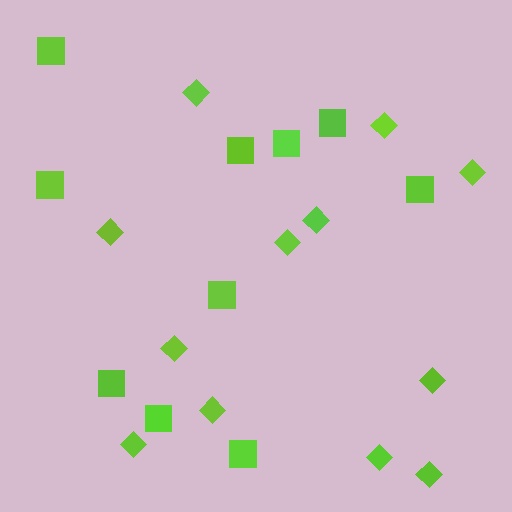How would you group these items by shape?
There are 2 groups: one group of squares (10) and one group of diamonds (12).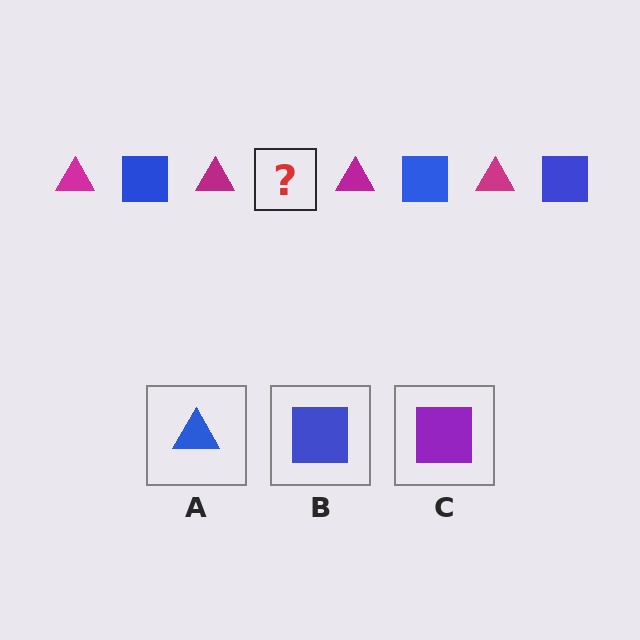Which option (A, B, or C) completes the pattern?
B.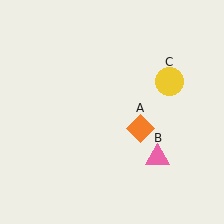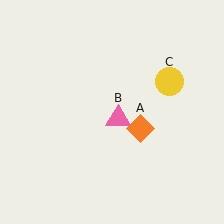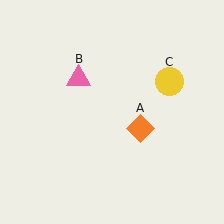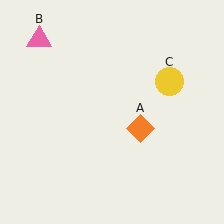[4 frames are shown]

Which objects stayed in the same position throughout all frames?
Orange diamond (object A) and yellow circle (object C) remained stationary.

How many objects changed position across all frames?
1 object changed position: pink triangle (object B).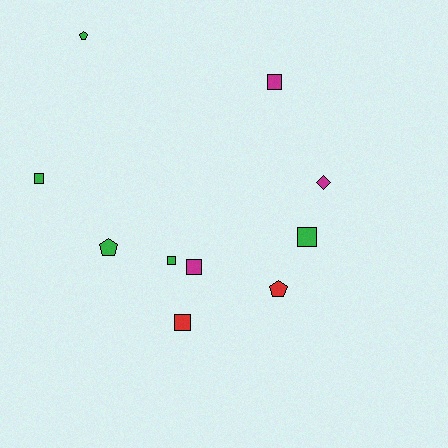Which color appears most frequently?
Green, with 5 objects.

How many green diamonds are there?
There are no green diamonds.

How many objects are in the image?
There are 10 objects.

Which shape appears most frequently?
Square, with 6 objects.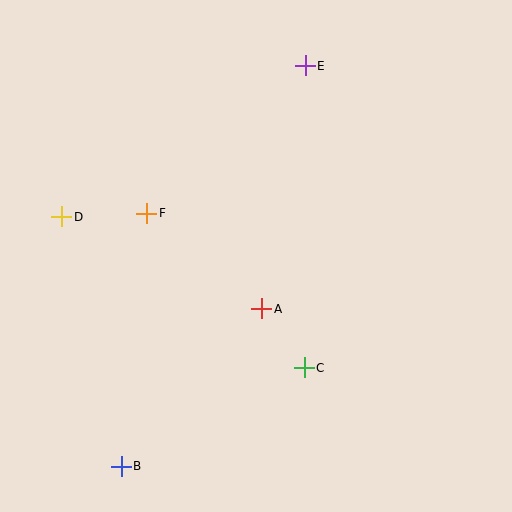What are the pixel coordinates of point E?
Point E is at (305, 66).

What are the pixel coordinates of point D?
Point D is at (62, 217).